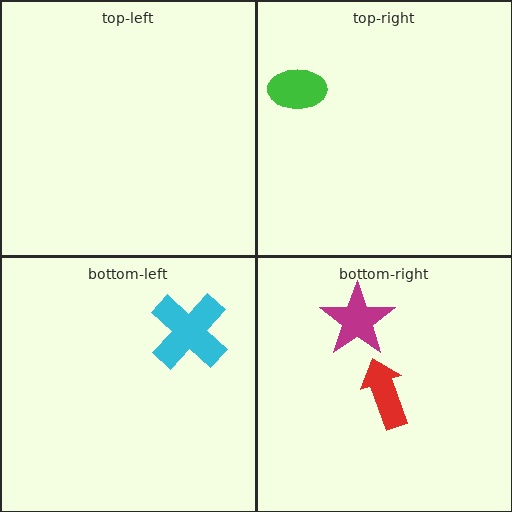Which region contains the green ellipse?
The top-right region.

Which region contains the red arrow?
The bottom-right region.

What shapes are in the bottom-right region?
The red arrow, the magenta star.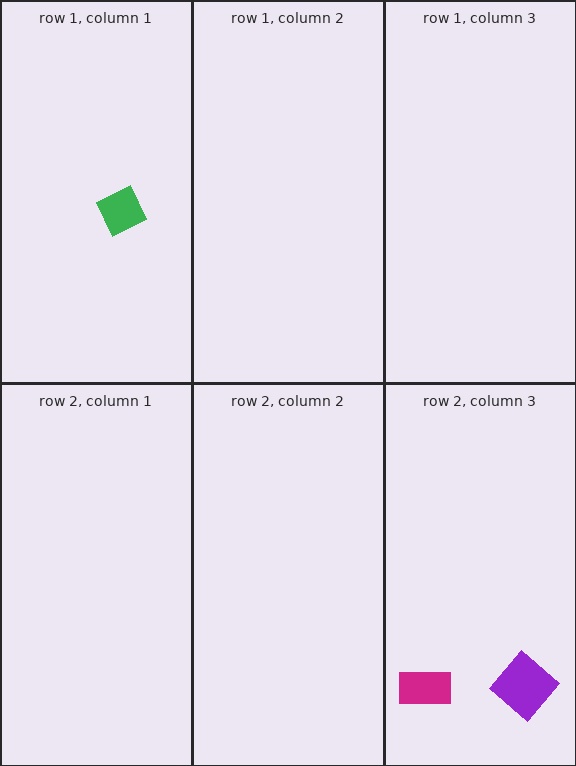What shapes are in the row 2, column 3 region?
The magenta rectangle, the purple diamond.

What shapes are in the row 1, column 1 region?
The green diamond.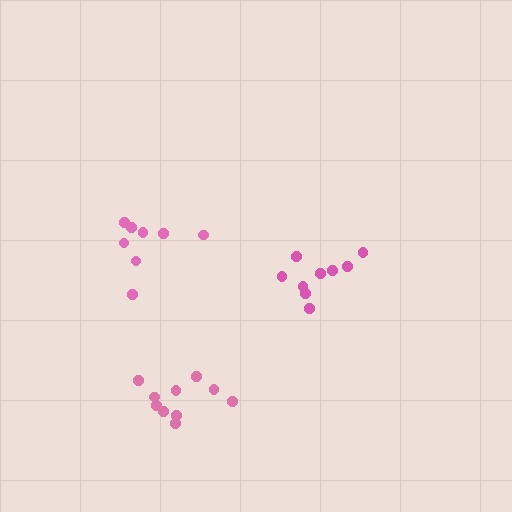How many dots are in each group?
Group 1: 9 dots, Group 2: 8 dots, Group 3: 10 dots (27 total).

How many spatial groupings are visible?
There are 3 spatial groupings.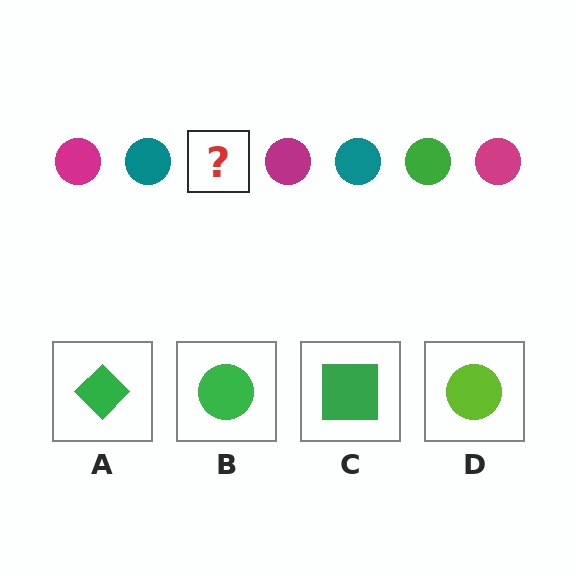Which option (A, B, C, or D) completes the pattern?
B.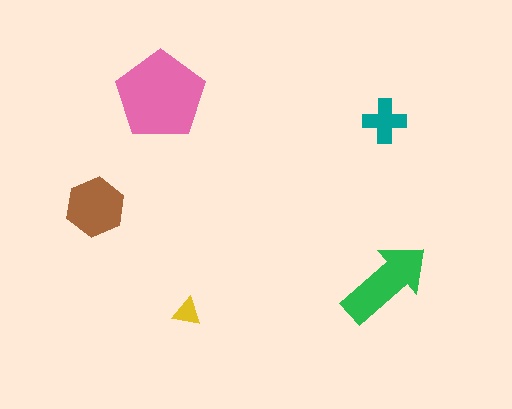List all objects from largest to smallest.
The pink pentagon, the green arrow, the brown hexagon, the teal cross, the yellow triangle.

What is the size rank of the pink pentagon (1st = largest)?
1st.